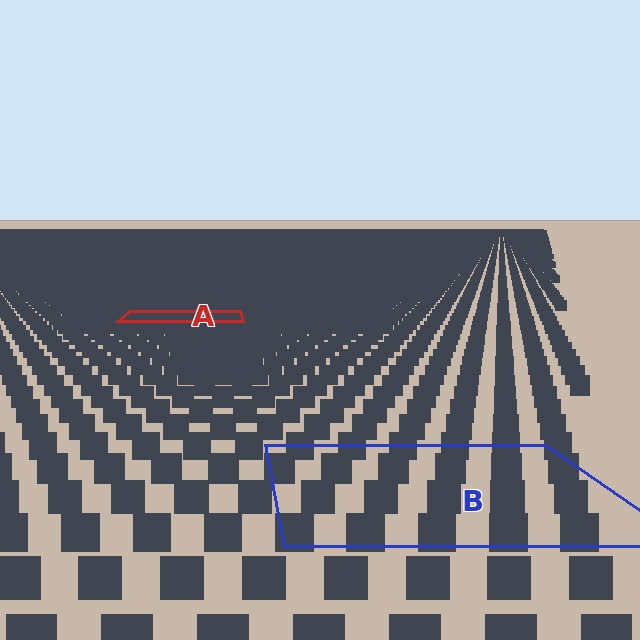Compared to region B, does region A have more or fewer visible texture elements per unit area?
Region A has more texture elements per unit area — they are packed more densely because it is farther away.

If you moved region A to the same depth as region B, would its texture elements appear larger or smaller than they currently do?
They would appear larger. At a closer depth, the same texture elements are projected at a bigger on-screen size.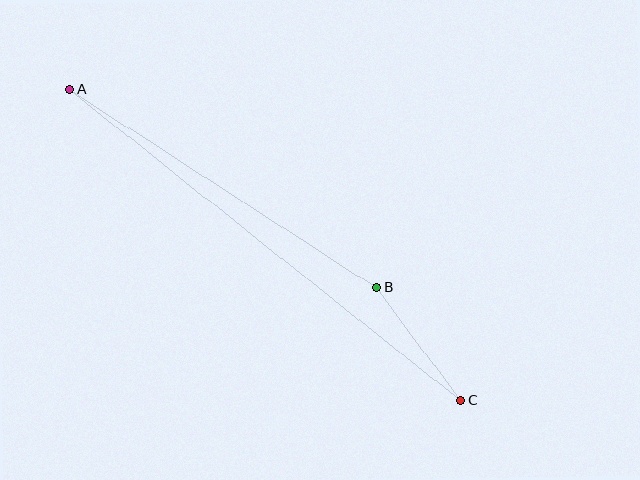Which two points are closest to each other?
Points B and C are closest to each other.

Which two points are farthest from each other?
Points A and C are farthest from each other.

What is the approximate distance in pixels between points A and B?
The distance between A and B is approximately 365 pixels.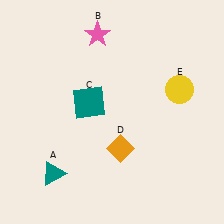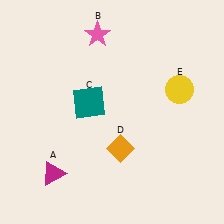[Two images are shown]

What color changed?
The triangle (A) changed from teal in Image 1 to magenta in Image 2.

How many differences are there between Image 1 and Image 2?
There is 1 difference between the two images.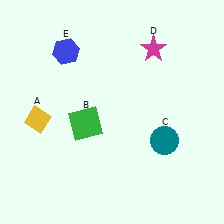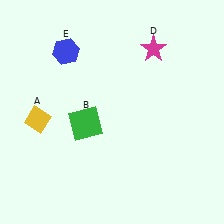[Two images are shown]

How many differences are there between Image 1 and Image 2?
There is 1 difference between the two images.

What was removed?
The teal circle (C) was removed in Image 2.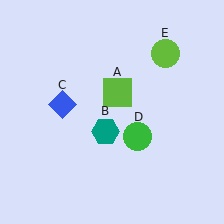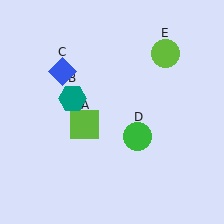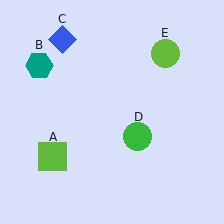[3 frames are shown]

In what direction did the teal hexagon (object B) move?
The teal hexagon (object B) moved up and to the left.